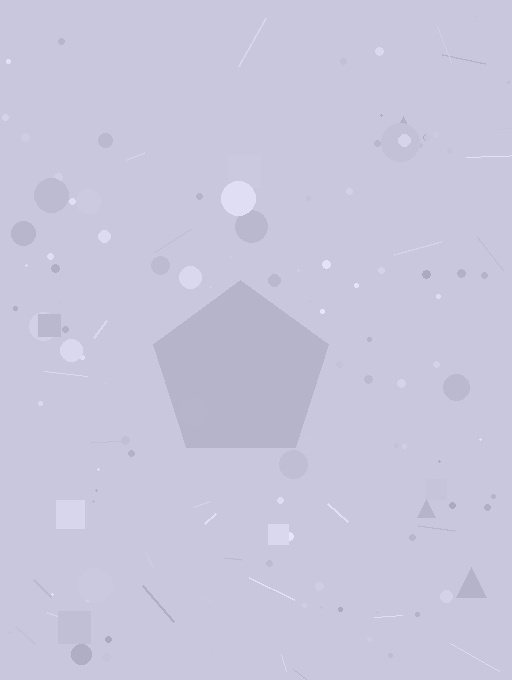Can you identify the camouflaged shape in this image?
The camouflaged shape is a pentagon.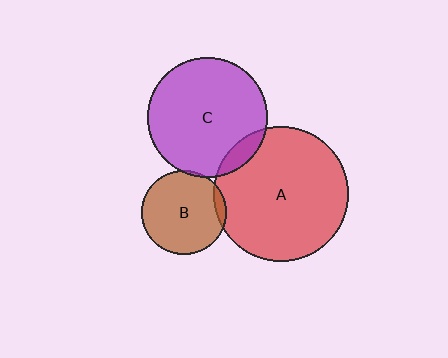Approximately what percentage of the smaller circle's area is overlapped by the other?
Approximately 5%.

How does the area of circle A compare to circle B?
Approximately 2.6 times.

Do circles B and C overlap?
Yes.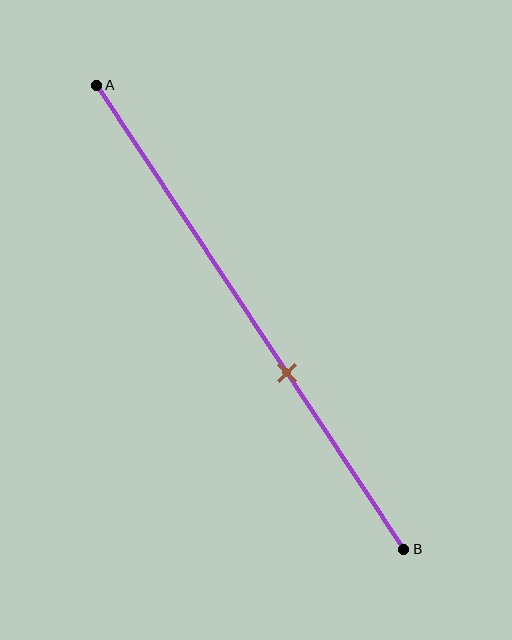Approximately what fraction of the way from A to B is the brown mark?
The brown mark is approximately 60% of the way from A to B.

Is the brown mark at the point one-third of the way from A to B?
No, the mark is at about 60% from A, not at the 33% one-third point.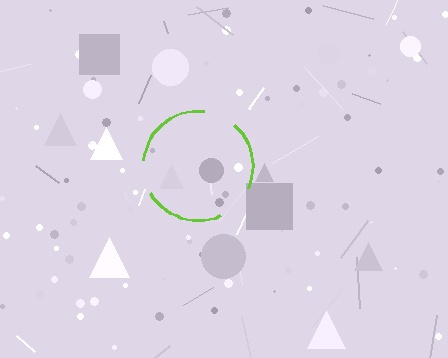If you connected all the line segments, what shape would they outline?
They would outline a circle.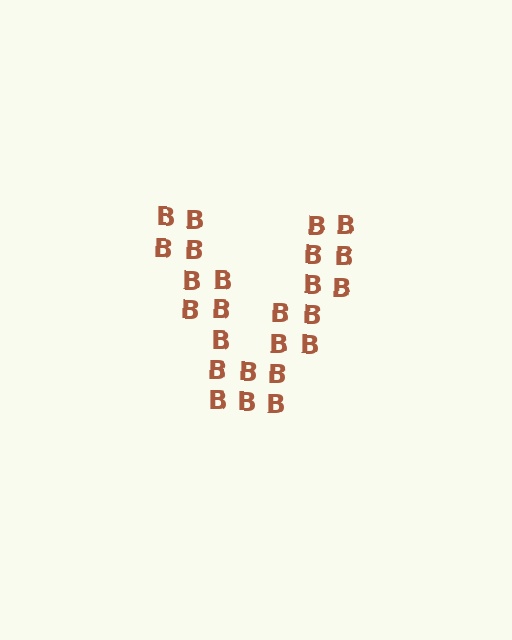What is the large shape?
The large shape is the letter V.